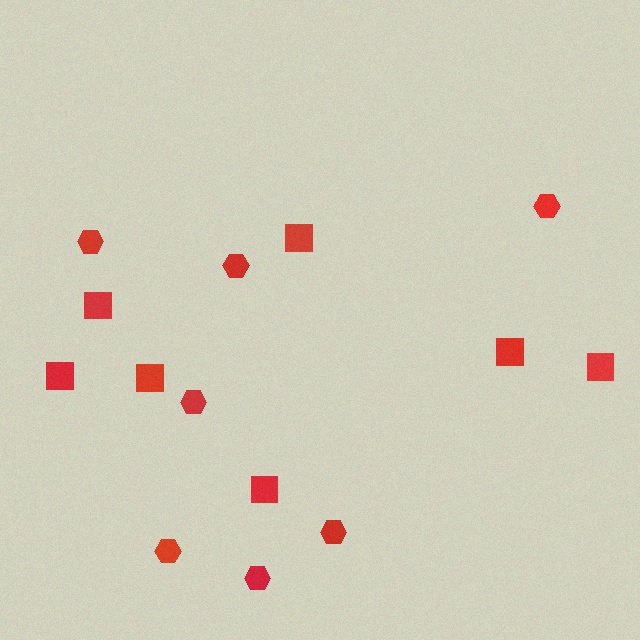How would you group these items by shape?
There are 2 groups: one group of squares (7) and one group of hexagons (7).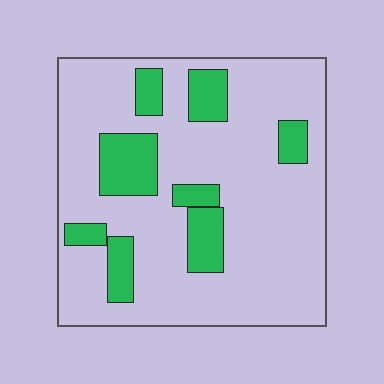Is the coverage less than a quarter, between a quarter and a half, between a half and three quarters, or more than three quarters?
Less than a quarter.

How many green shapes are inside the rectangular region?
8.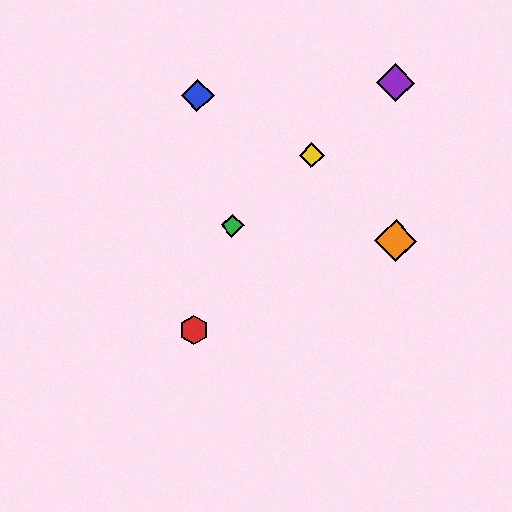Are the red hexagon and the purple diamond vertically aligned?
No, the red hexagon is at x≈194 and the purple diamond is at x≈395.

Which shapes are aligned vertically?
The red hexagon, the blue diamond are aligned vertically.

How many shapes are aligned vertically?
2 shapes (the red hexagon, the blue diamond) are aligned vertically.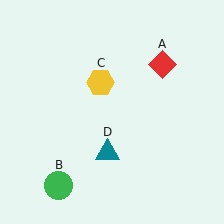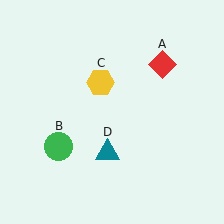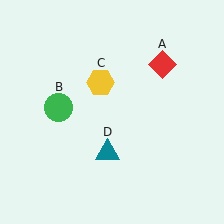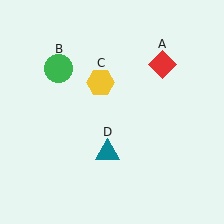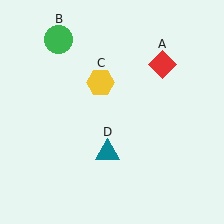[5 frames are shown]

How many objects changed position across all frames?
1 object changed position: green circle (object B).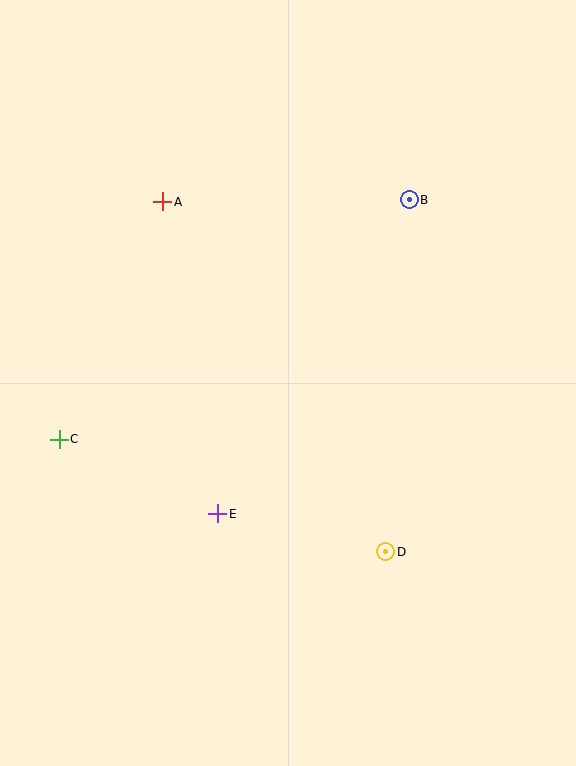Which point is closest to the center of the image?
Point E at (218, 514) is closest to the center.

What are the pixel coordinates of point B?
Point B is at (409, 200).